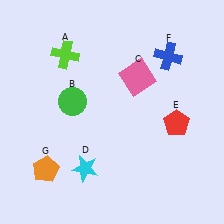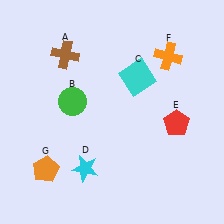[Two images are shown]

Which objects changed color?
A changed from lime to brown. C changed from pink to cyan. F changed from blue to orange.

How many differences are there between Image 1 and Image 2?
There are 3 differences between the two images.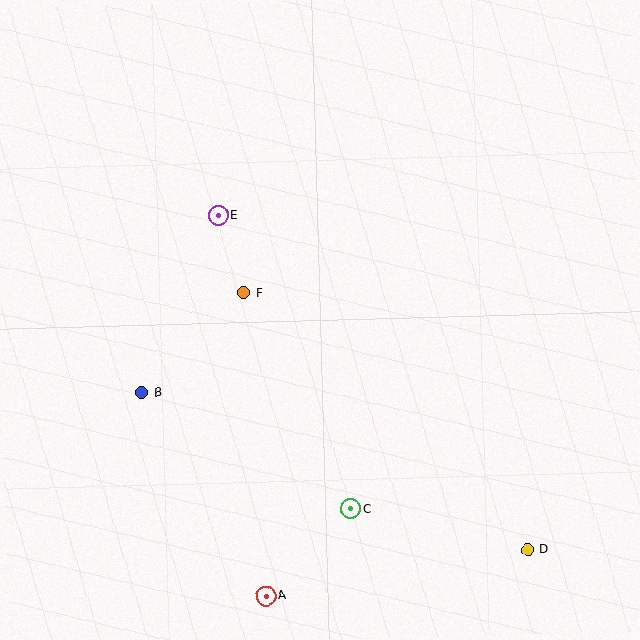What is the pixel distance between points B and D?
The distance between B and D is 417 pixels.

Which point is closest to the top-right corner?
Point E is closest to the top-right corner.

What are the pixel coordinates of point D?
Point D is at (527, 550).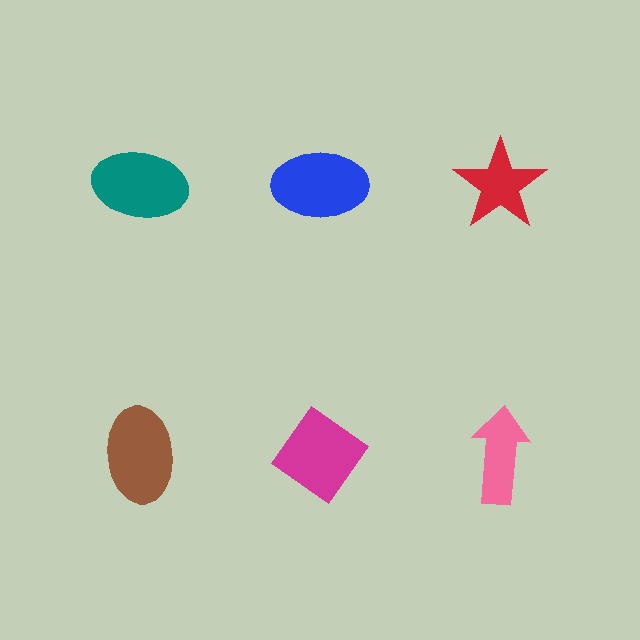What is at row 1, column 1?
A teal ellipse.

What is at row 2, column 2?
A magenta diamond.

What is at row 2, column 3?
A pink arrow.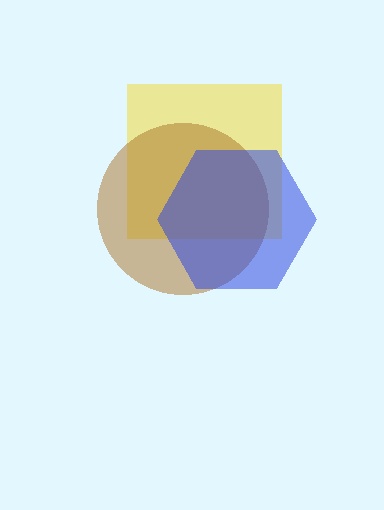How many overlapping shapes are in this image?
There are 3 overlapping shapes in the image.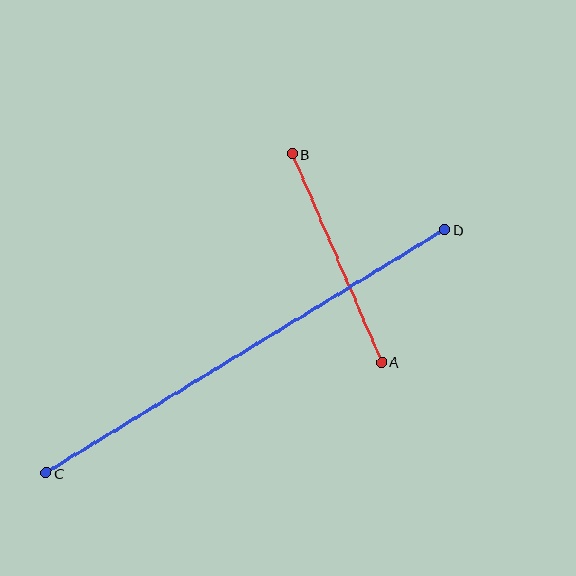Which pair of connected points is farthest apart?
Points C and D are farthest apart.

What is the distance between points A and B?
The distance is approximately 227 pixels.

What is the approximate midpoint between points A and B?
The midpoint is at approximately (337, 258) pixels.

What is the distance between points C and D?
The distance is approximately 467 pixels.